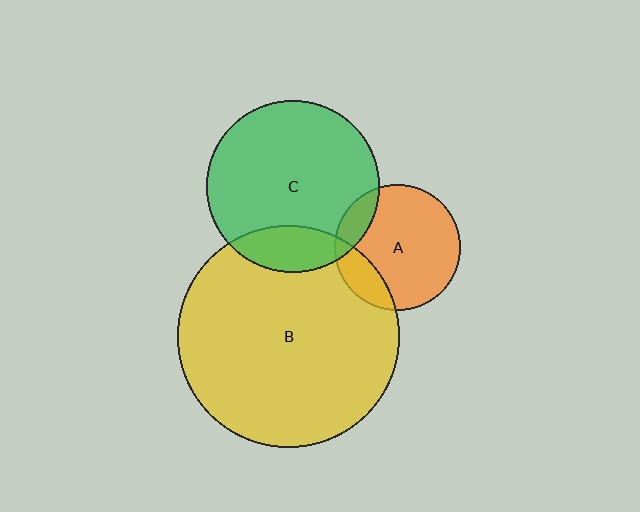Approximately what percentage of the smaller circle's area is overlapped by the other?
Approximately 20%.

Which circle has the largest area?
Circle B (yellow).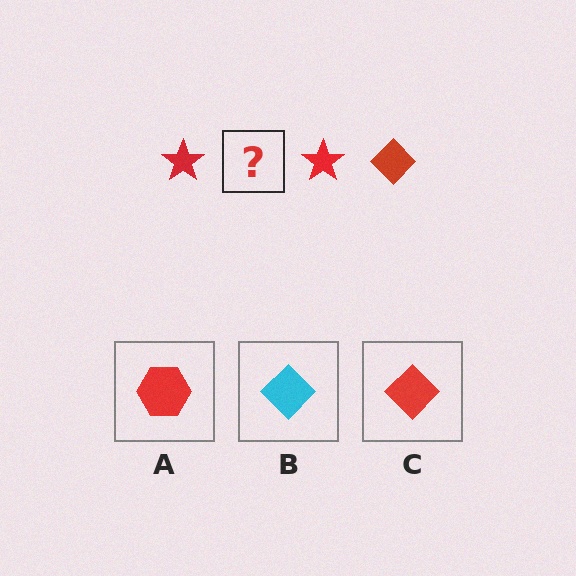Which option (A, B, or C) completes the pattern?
C.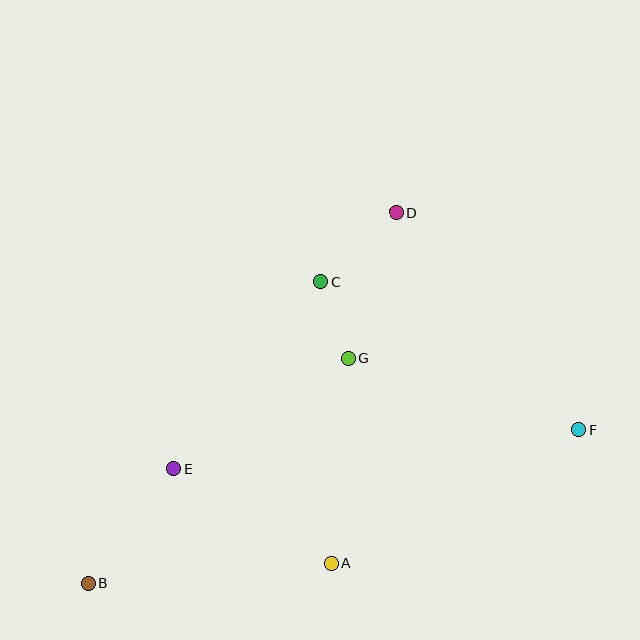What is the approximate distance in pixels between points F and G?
The distance between F and G is approximately 242 pixels.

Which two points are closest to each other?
Points C and G are closest to each other.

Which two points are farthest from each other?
Points B and F are farthest from each other.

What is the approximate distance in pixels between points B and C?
The distance between B and C is approximately 381 pixels.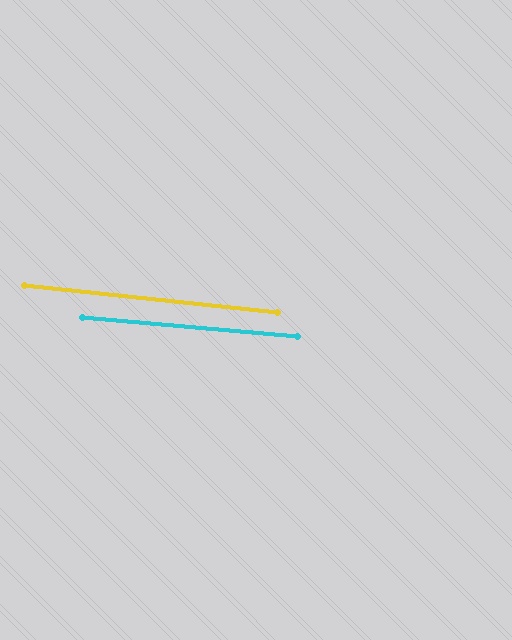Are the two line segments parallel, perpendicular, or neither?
Parallel — their directions differ by only 1.0°.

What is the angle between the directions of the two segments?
Approximately 1 degree.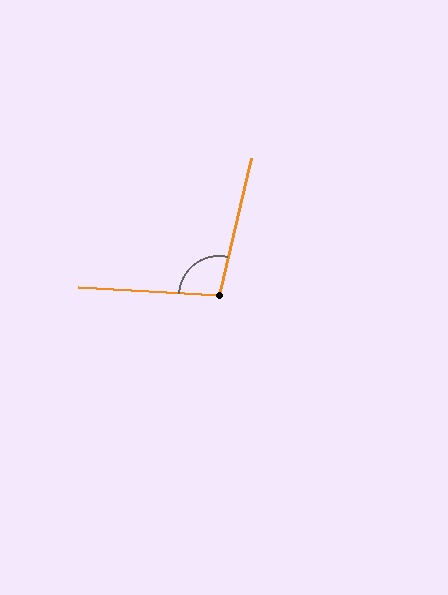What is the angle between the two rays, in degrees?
Approximately 100 degrees.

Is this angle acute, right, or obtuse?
It is obtuse.